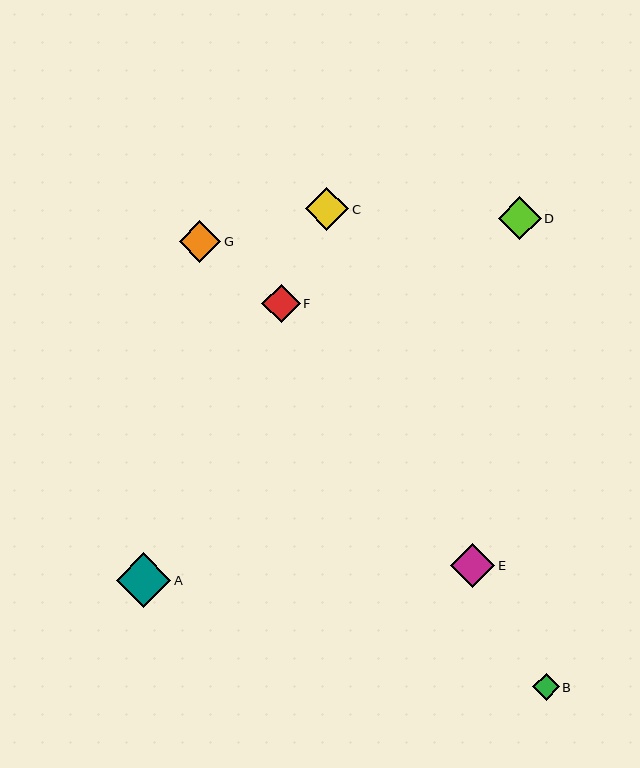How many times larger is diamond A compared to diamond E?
Diamond A is approximately 1.2 times the size of diamond E.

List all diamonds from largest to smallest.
From largest to smallest: A, E, C, D, G, F, B.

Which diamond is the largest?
Diamond A is the largest with a size of approximately 54 pixels.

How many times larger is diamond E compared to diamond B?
Diamond E is approximately 1.7 times the size of diamond B.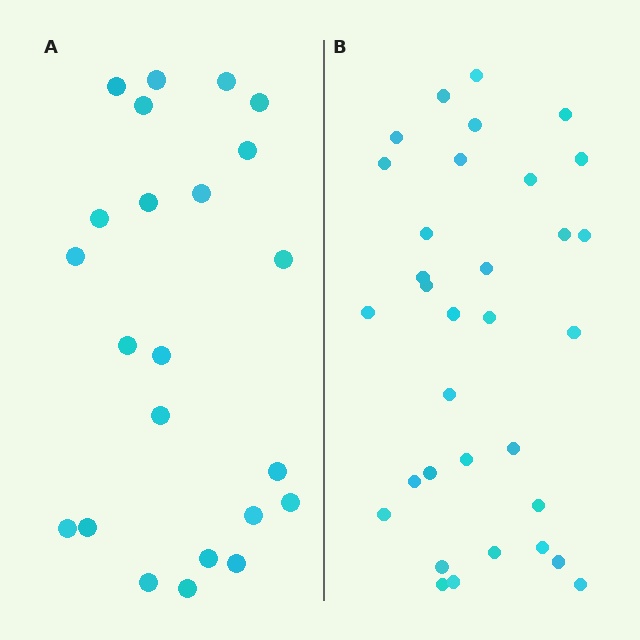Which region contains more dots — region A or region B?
Region B (the right region) has more dots.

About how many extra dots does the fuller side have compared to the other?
Region B has roughly 10 or so more dots than region A.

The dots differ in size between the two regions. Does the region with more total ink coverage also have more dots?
No. Region A has more total ink coverage because its dots are larger, but region B actually contains more individual dots. Total area can be misleading — the number of items is what matters here.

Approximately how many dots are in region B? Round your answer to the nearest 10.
About 30 dots. (The exact count is 33, which rounds to 30.)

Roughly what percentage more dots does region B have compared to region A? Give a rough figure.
About 45% more.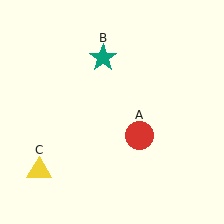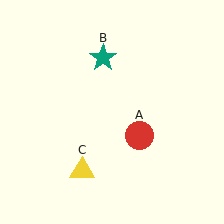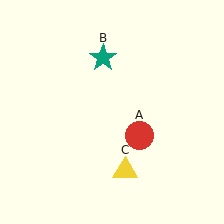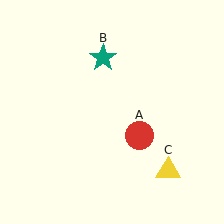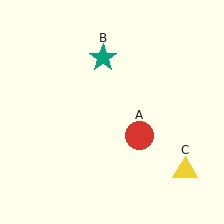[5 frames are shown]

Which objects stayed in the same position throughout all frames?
Red circle (object A) and teal star (object B) remained stationary.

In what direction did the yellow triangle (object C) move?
The yellow triangle (object C) moved right.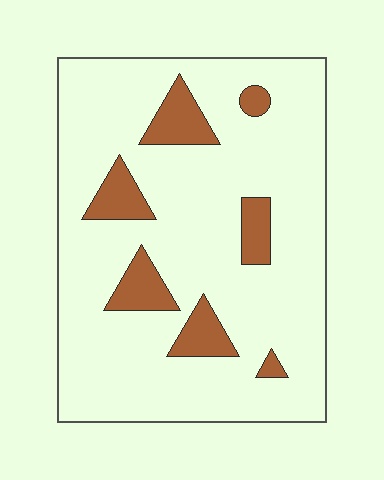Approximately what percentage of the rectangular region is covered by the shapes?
Approximately 15%.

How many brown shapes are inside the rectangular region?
7.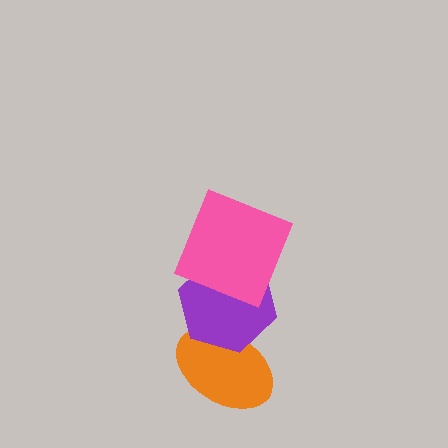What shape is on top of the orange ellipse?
The purple hexagon is on top of the orange ellipse.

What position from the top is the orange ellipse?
The orange ellipse is 3rd from the top.